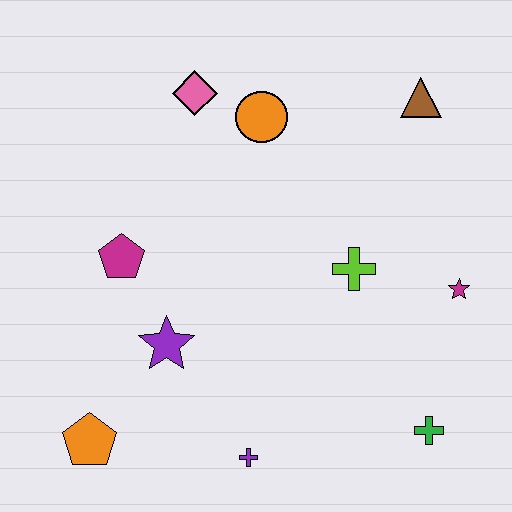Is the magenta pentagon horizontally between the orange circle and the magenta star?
No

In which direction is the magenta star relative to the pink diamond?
The magenta star is to the right of the pink diamond.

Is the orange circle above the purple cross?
Yes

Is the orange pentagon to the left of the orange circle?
Yes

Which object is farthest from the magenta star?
The orange pentagon is farthest from the magenta star.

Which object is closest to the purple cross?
The purple star is closest to the purple cross.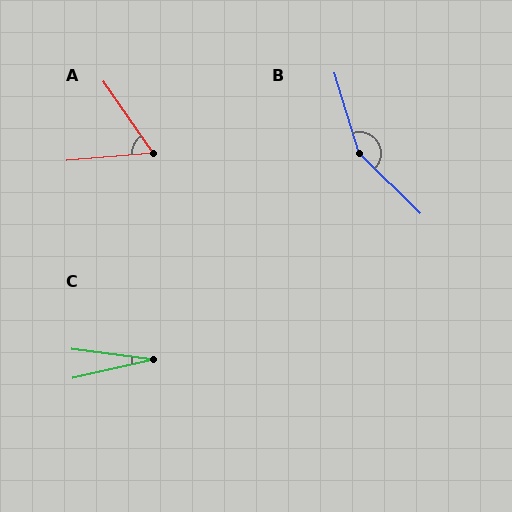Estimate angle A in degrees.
Approximately 60 degrees.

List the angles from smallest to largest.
C (20°), A (60°), B (152°).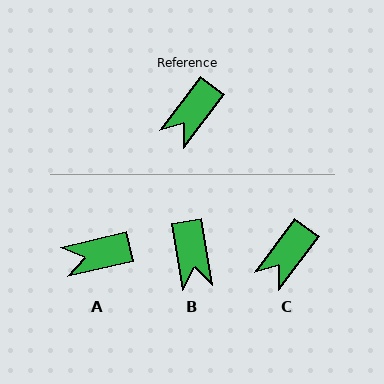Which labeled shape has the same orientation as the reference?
C.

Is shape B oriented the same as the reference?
No, it is off by about 46 degrees.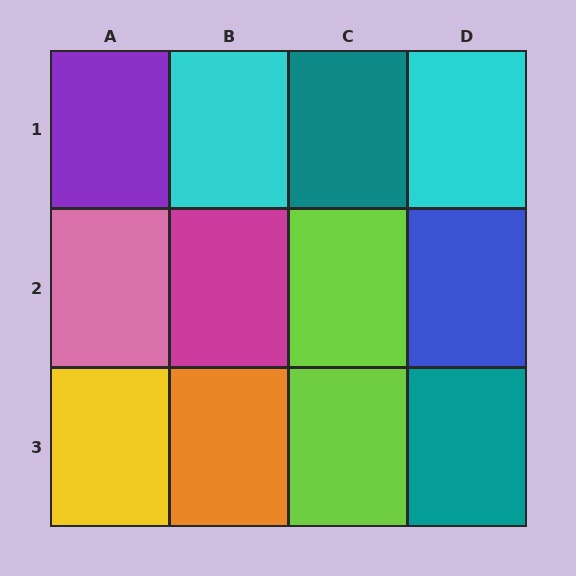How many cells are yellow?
1 cell is yellow.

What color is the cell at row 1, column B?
Cyan.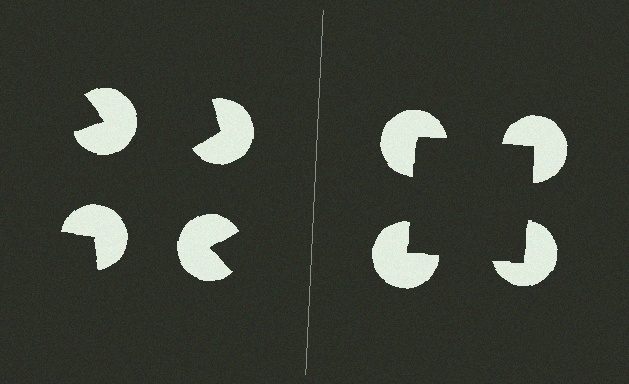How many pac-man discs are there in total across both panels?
8 — 4 on each side.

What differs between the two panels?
The pac-man discs are positioned identically on both sides; only the wedge orientations differ. On the right they align to a square; on the left they are misaligned.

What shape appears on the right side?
An illusory square.